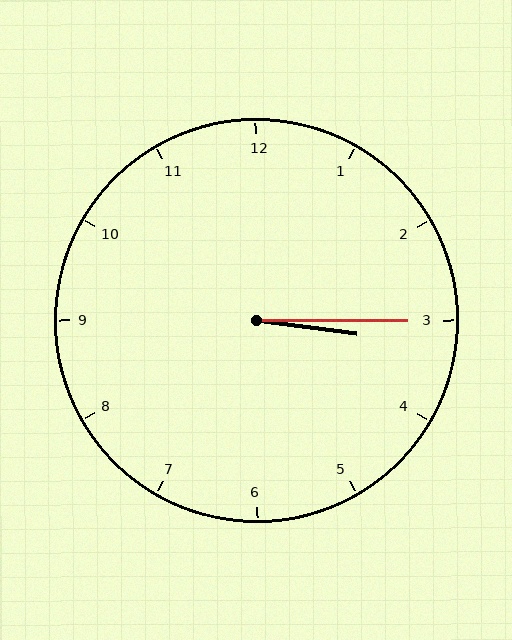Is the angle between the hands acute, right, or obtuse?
It is acute.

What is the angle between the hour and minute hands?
Approximately 8 degrees.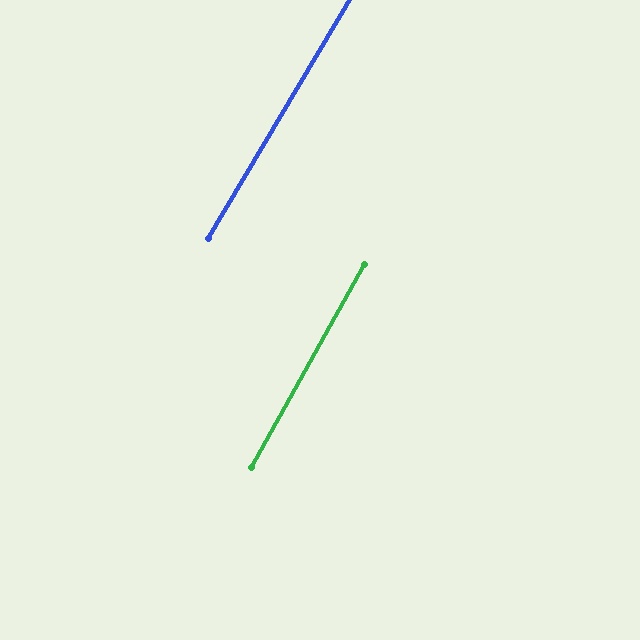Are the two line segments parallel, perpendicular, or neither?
Parallel — their directions differ by only 1.4°.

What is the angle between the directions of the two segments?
Approximately 1 degree.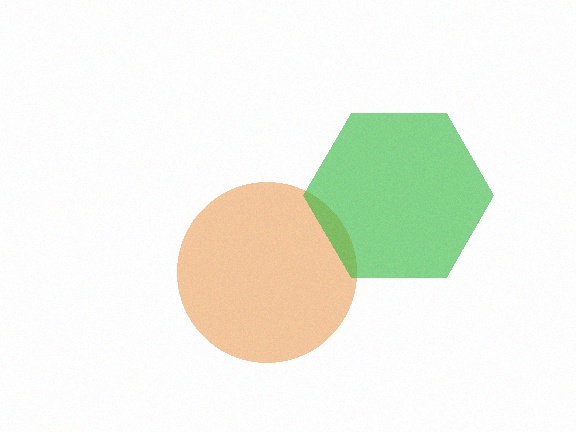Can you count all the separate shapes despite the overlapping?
Yes, there are 2 separate shapes.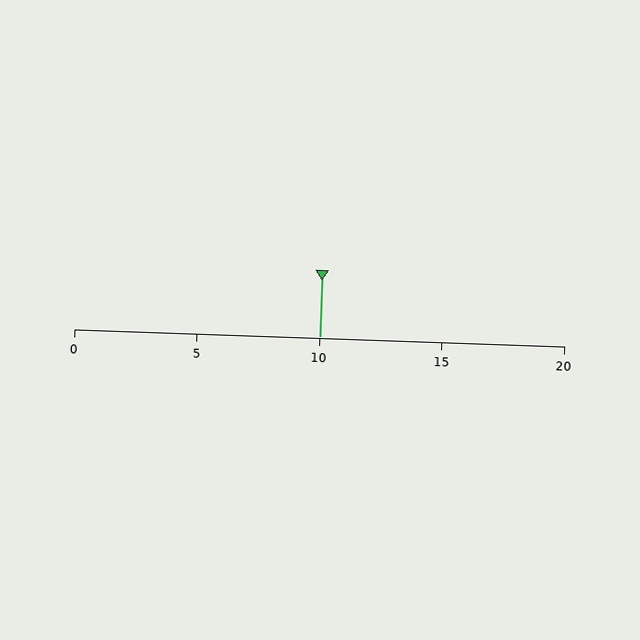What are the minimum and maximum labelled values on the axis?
The axis runs from 0 to 20.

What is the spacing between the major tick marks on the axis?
The major ticks are spaced 5 apart.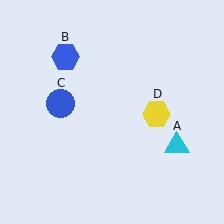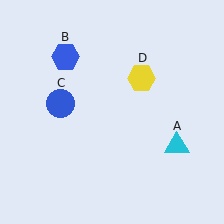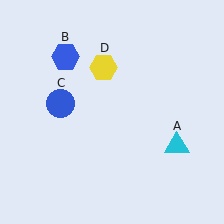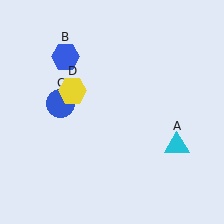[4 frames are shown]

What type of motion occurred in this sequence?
The yellow hexagon (object D) rotated counterclockwise around the center of the scene.